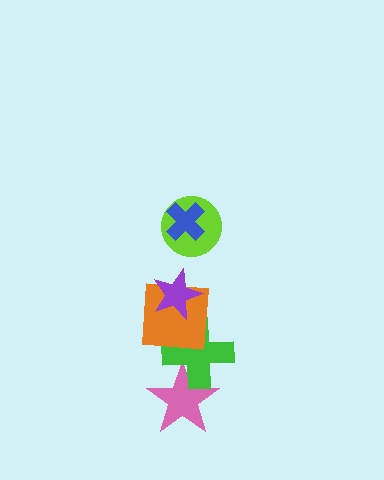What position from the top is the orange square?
The orange square is 4th from the top.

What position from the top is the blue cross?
The blue cross is 1st from the top.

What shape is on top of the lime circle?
The blue cross is on top of the lime circle.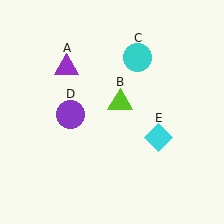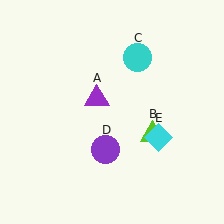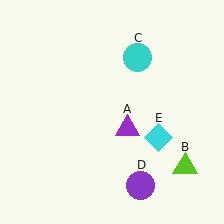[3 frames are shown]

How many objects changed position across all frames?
3 objects changed position: purple triangle (object A), lime triangle (object B), purple circle (object D).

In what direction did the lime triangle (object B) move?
The lime triangle (object B) moved down and to the right.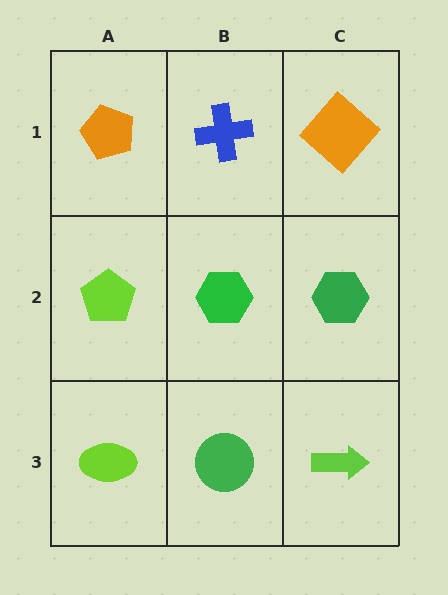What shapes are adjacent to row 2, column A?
An orange pentagon (row 1, column A), a lime ellipse (row 3, column A), a green hexagon (row 2, column B).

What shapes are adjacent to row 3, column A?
A lime pentagon (row 2, column A), a green circle (row 3, column B).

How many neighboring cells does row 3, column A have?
2.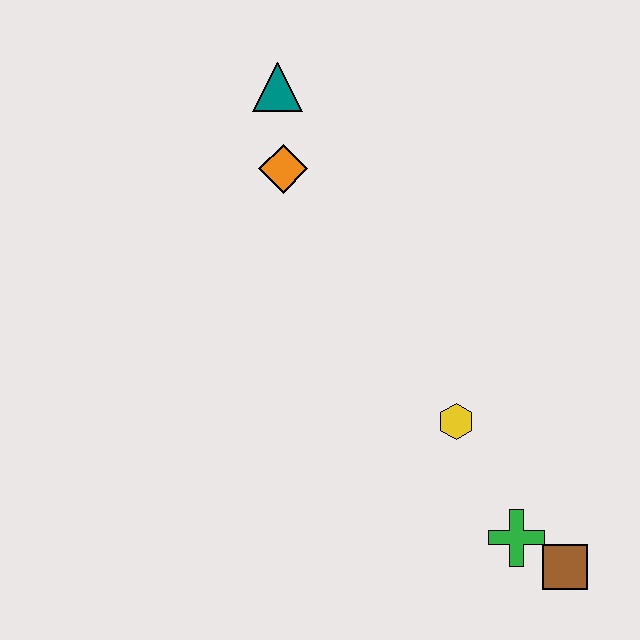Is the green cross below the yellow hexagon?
Yes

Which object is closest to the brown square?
The green cross is closest to the brown square.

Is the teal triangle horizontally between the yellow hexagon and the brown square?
No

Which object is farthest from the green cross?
The teal triangle is farthest from the green cross.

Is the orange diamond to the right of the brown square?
No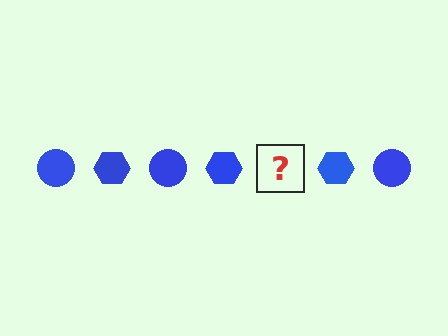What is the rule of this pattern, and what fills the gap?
The rule is that the pattern cycles through circle, hexagon shapes in blue. The gap should be filled with a blue circle.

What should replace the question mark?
The question mark should be replaced with a blue circle.